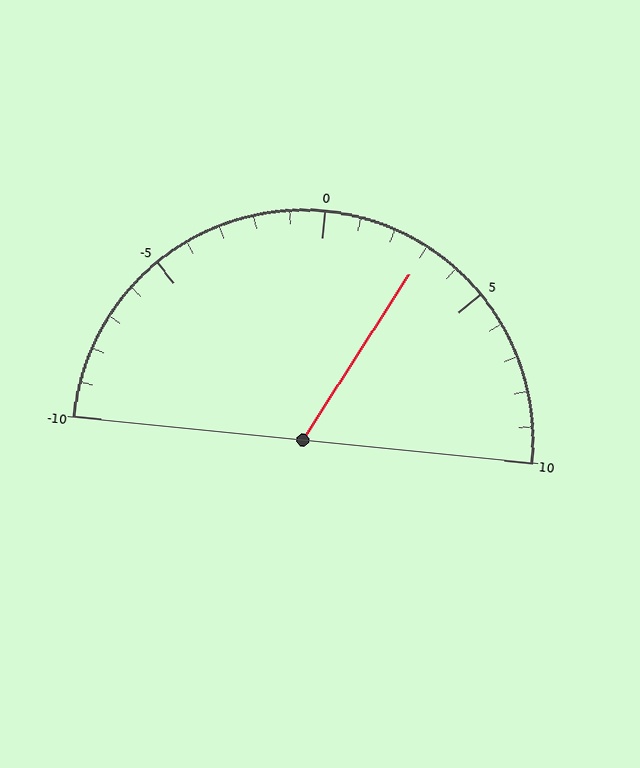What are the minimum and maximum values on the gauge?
The gauge ranges from -10 to 10.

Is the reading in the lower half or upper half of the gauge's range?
The reading is in the upper half of the range (-10 to 10).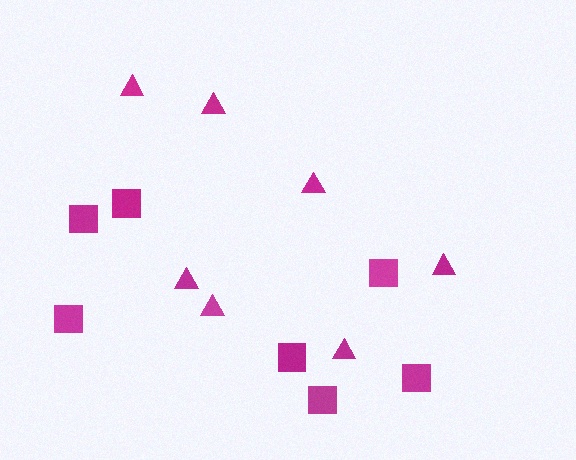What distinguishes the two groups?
There are 2 groups: one group of triangles (7) and one group of squares (7).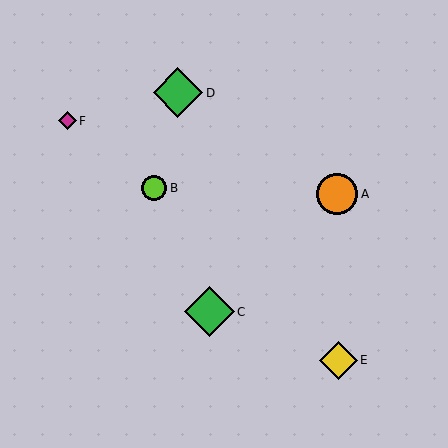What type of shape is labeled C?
Shape C is a green diamond.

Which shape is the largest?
The green diamond (labeled C) is the largest.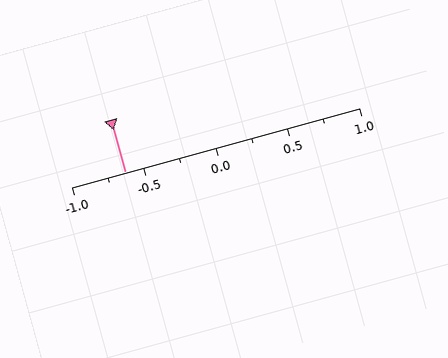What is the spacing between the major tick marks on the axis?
The major ticks are spaced 0.5 apart.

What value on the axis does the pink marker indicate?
The marker indicates approximately -0.62.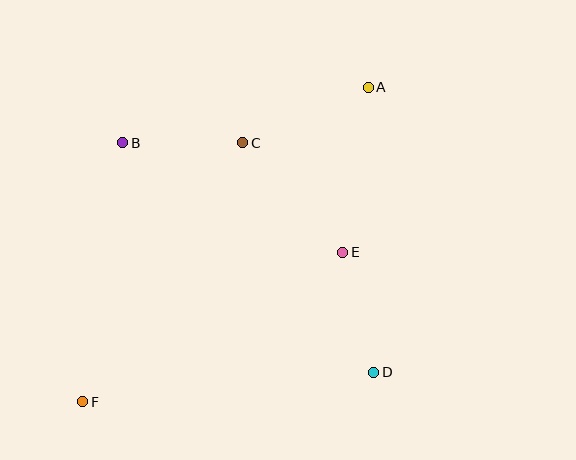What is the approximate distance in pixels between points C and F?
The distance between C and F is approximately 304 pixels.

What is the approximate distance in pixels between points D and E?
The distance between D and E is approximately 124 pixels.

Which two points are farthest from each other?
Points A and F are farthest from each other.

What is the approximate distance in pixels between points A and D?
The distance between A and D is approximately 285 pixels.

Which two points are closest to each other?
Points B and C are closest to each other.